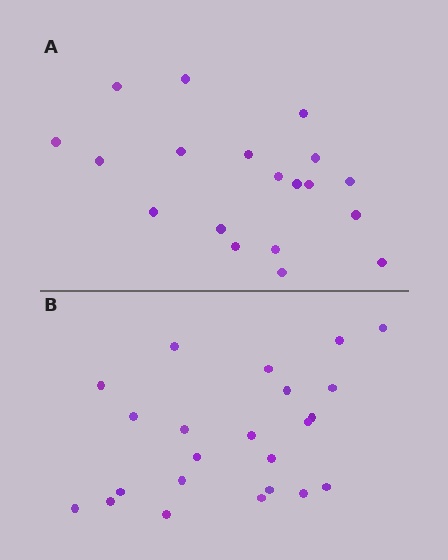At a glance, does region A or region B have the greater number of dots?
Region B (the bottom region) has more dots.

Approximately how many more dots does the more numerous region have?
Region B has about 4 more dots than region A.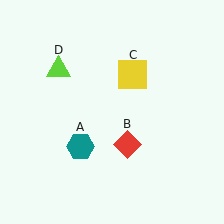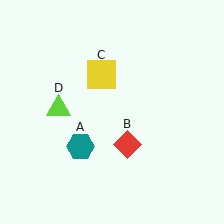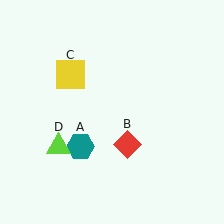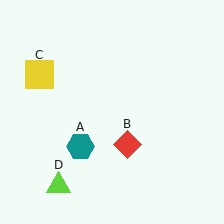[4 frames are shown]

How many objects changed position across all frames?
2 objects changed position: yellow square (object C), lime triangle (object D).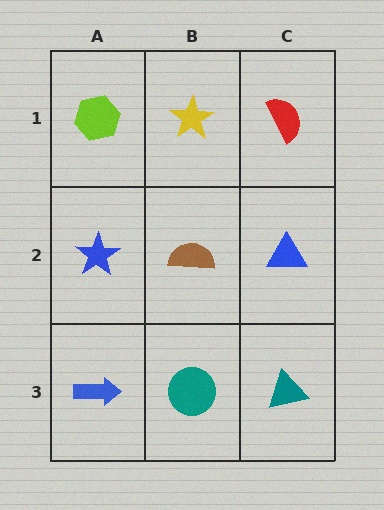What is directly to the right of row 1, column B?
A red semicircle.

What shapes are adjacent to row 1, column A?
A blue star (row 2, column A), a yellow star (row 1, column B).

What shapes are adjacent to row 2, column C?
A red semicircle (row 1, column C), a teal triangle (row 3, column C), a brown semicircle (row 2, column B).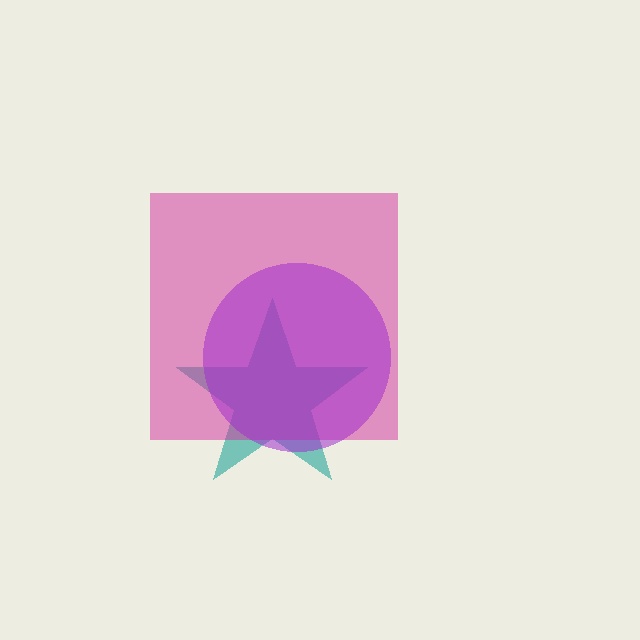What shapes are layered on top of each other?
The layered shapes are: a teal star, a magenta square, a purple circle.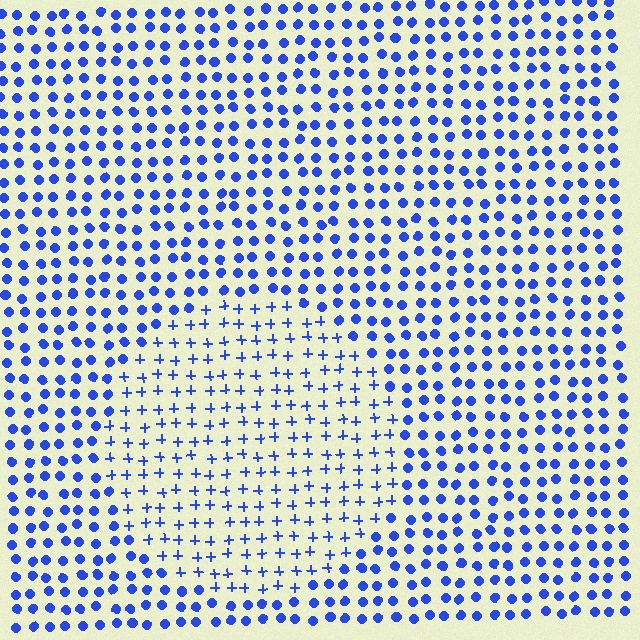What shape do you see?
I see a circle.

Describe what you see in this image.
The image is filled with small blue elements arranged in a uniform grid. A circle-shaped region contains plus signs, while the surrounding area contains circles. The boundary is defined purely by the change in element shape.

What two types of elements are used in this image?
The image uses plus signs inside the circle region and circles outside it.